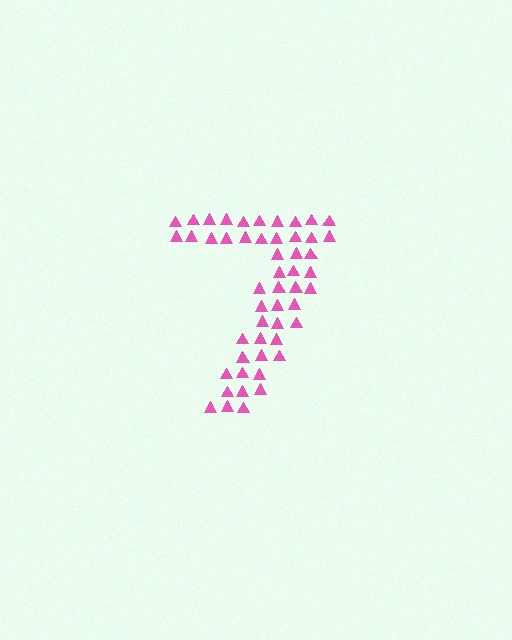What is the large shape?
The large shape is the digit 7.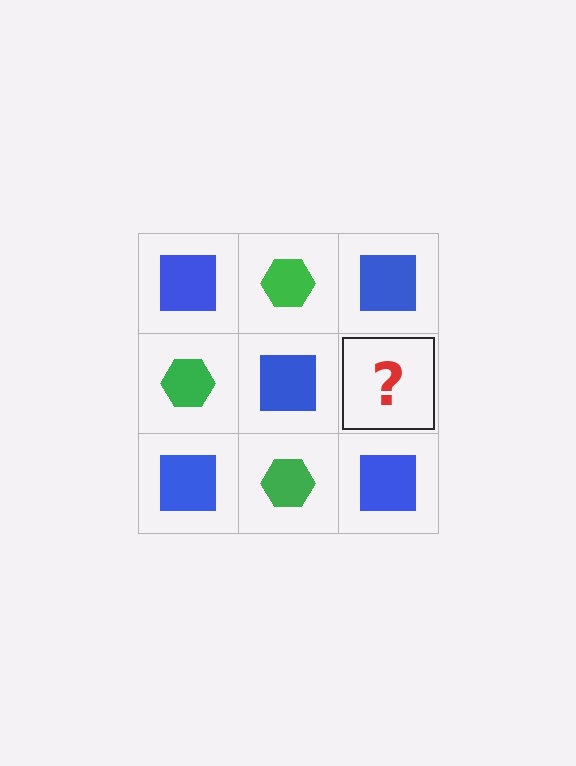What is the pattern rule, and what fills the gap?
The rule is that it alternates blue square and green hexagon in a checkerboard pattern. The gap should be filled with a green hexagon.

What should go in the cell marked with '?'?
The missing cell should contain a green hexagon.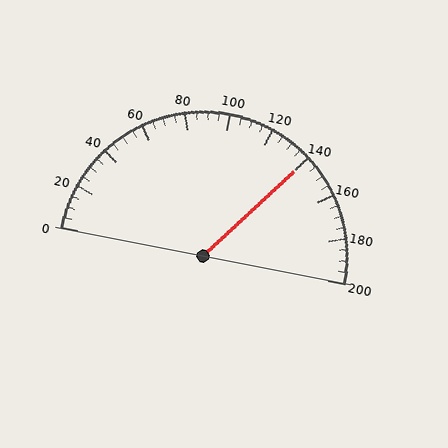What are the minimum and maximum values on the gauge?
The gauge ranges from 0 to 200.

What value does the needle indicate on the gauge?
The needle indicates approximately 140.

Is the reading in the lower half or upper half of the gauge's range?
The reading is in the upper half of the range (0 to 200).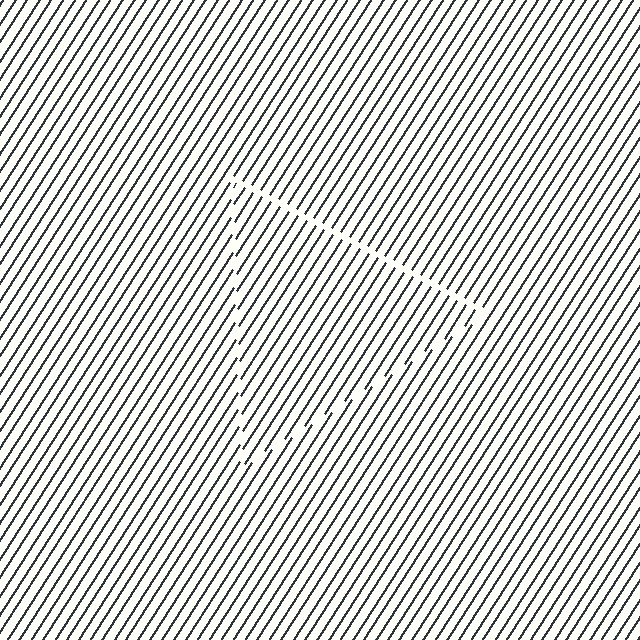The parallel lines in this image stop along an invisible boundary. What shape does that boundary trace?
An illusory triangle. The interior of the shape contains the same grating, shifted by half a period — the contour is defined by the phase discontinuity where line-ends from the inner and outer gratings abut.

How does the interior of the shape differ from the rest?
The interior of the shape contains the same grating, shifted by half a period — the contour is defined by the phase discontinuity where line-ends from the inner and outer gratings abut.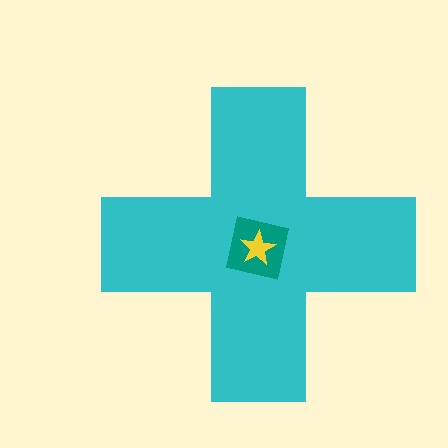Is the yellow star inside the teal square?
Yes.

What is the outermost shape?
The cyan cross.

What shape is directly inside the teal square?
The yellow star.